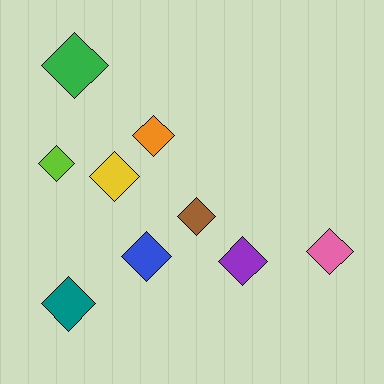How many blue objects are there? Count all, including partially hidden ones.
There is 1 blue object.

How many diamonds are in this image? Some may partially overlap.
There are 9 diamonds.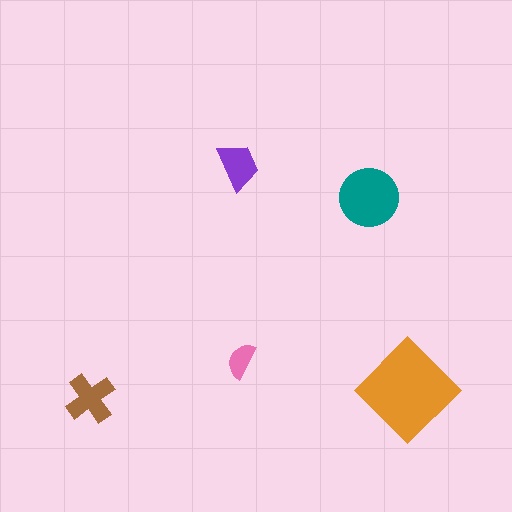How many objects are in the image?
There are 5 objects in the image.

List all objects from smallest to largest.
The pink semicircle, the purple trapezoid, the brown cross, the teal circle, the orange diamond.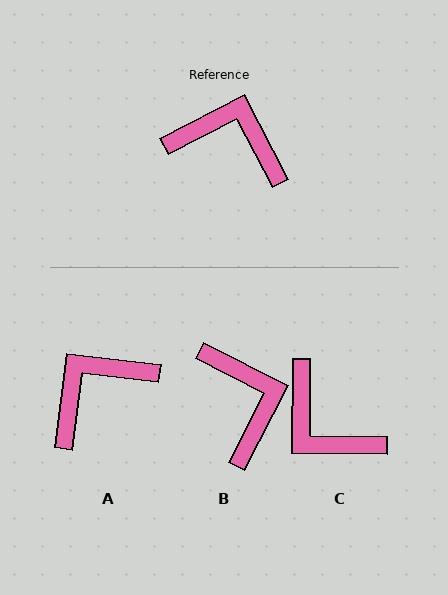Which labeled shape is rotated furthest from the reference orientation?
C, about 152 degrees away.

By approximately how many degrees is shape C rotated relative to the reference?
Approximately 152 degrees counter-clockwise.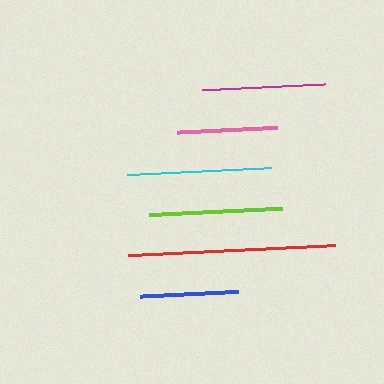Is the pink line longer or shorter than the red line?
The red line is longer than the pink line.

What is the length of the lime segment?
The lime segment is approximately 133 pixels long.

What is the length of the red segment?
The red segment is approximately 206 pixels long.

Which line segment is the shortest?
The blue line is the shortest at approximately 99 pixels.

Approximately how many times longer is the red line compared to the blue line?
The red line is approximately 2.1 times the length of the blue line.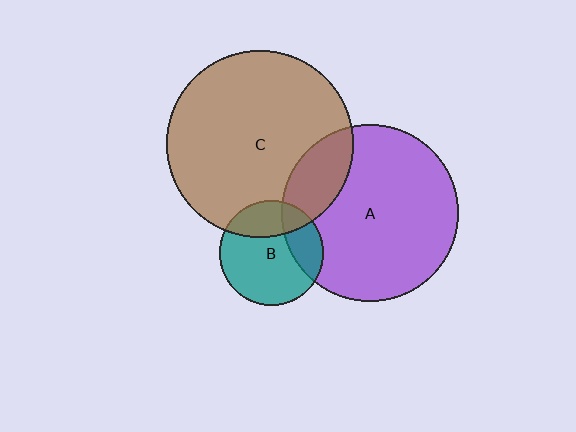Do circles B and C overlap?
Yes.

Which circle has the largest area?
Circle C (brown).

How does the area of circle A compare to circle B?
Approximately 2.9 times.